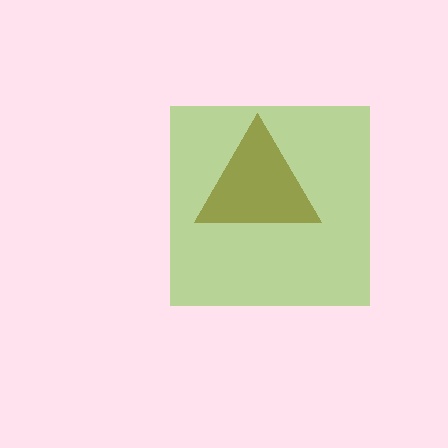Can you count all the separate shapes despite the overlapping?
Yes, there are 2 separate shapes.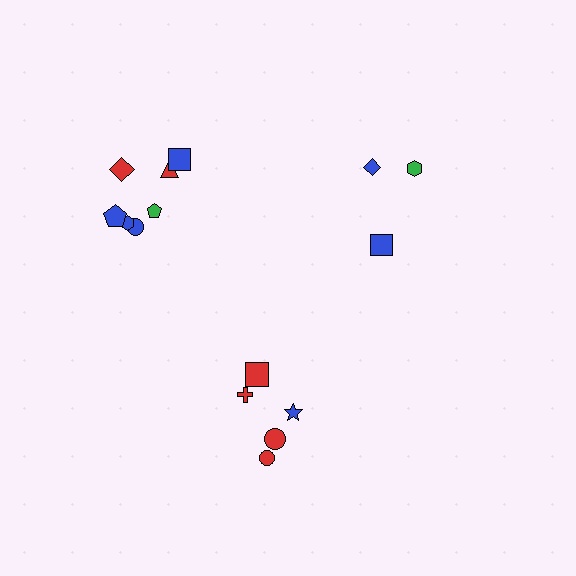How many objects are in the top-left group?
There are 7 objects.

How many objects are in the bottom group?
There are 5 objects.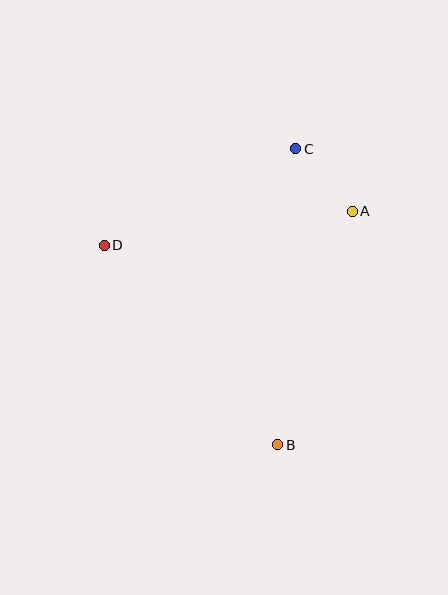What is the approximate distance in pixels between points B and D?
The distance between B and D is approximately 265 pixels.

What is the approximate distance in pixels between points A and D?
The distance between A and D is approximately 250 pixels.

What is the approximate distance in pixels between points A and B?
The distance between A and B is approximately 245 pixels.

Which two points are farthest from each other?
Points B and C are farthest from each other.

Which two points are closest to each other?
Points A and C are closest to each other.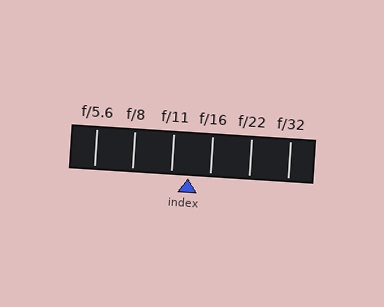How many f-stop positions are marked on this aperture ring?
There are 6 f-stop positions marked.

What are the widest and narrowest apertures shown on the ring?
The widest aperture shown is f/5.6 and the narrowest is f/32.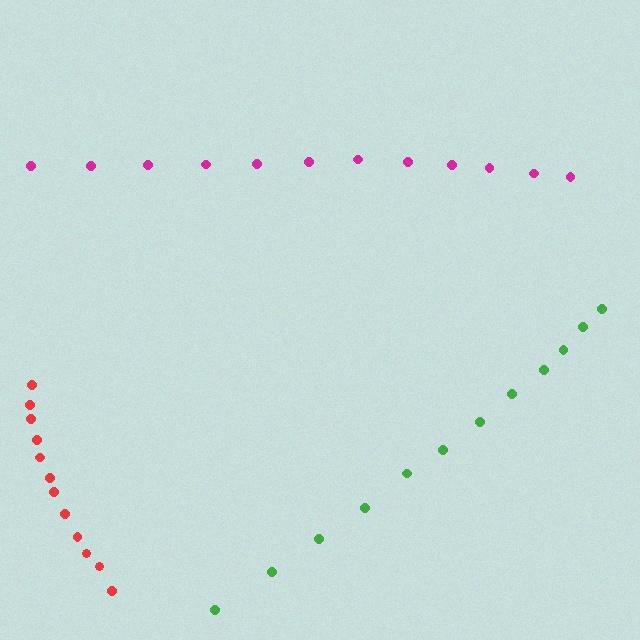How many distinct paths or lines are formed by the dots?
There are 3 distinct paths.